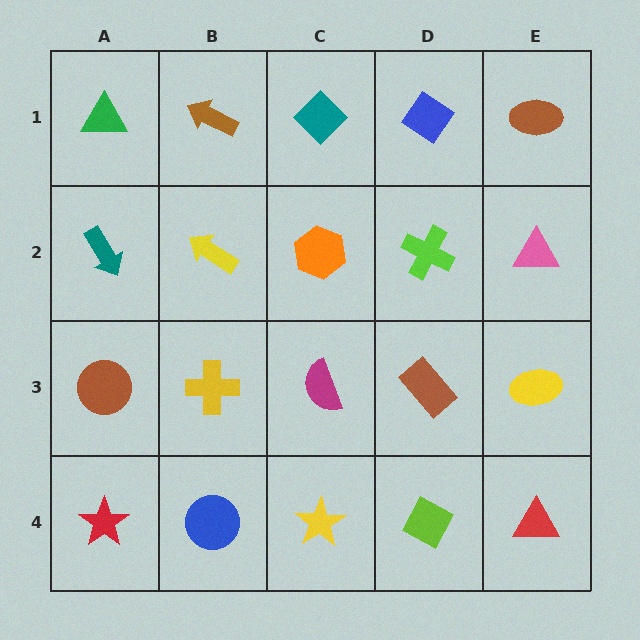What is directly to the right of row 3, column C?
A brown rectangle.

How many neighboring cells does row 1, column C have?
3.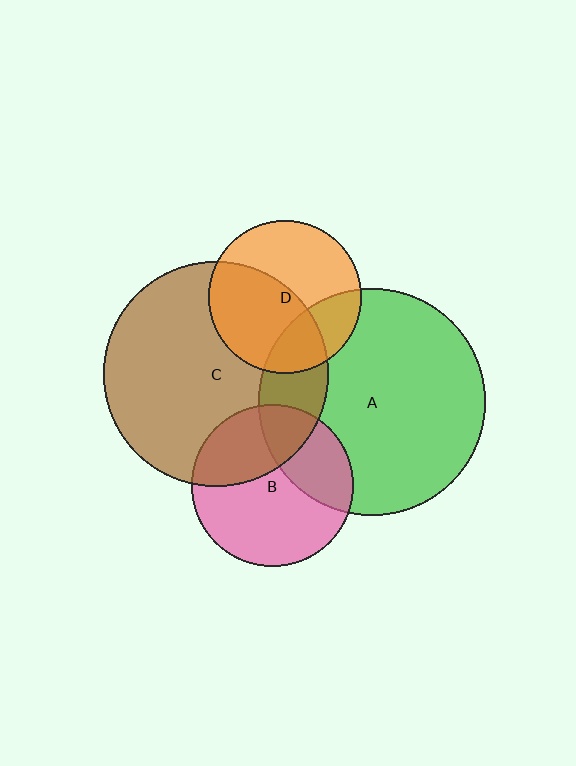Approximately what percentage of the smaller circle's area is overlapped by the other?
Approximately 50%.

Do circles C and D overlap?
Yes.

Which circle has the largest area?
Circle A (green).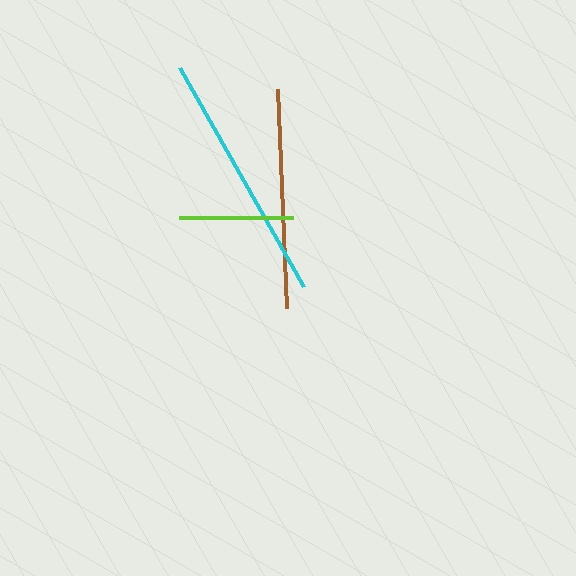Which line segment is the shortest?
The lime line is the shortest at approximately 114 pixels.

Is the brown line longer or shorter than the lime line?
The brown line is longer than the lime line.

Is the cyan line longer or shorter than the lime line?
The cyan line is longer than the lime line.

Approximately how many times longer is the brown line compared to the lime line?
The brown line is approximately 1.9 times the length of the lime line.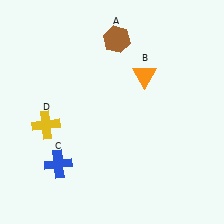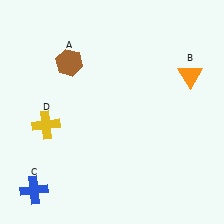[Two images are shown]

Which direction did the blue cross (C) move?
The blue cross (C) moved down.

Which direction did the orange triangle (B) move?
The orange triangle (B) moved right.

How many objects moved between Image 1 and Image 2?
3 objects moved between the two images.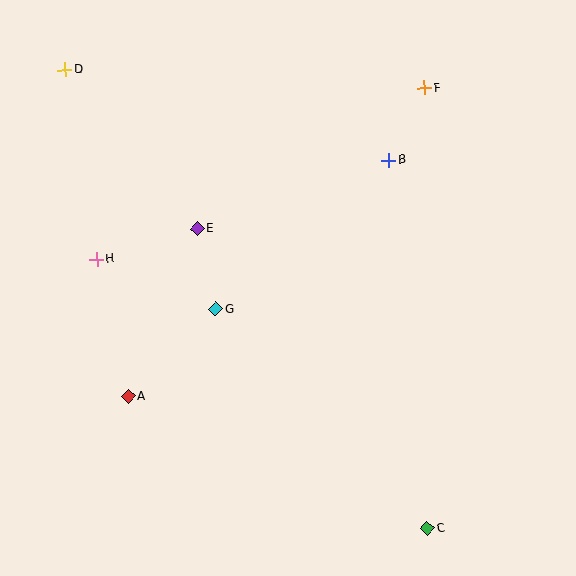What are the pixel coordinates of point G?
Point G is at (216, 309).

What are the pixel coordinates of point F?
Point F is at (424, 88).